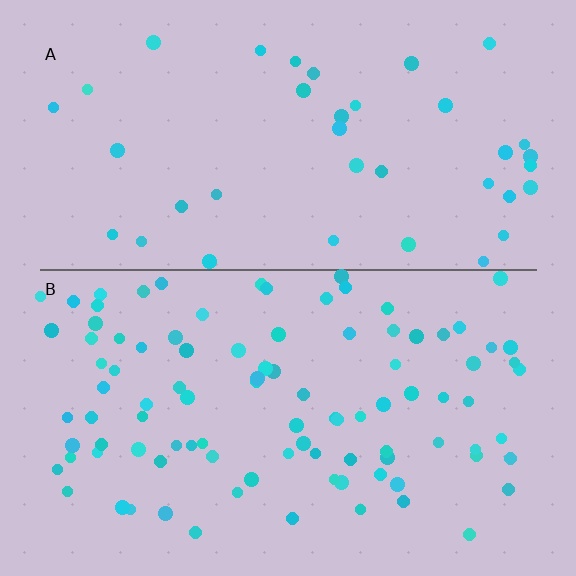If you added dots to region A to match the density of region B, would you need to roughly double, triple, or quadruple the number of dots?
Approximately triple.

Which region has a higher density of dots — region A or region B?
B (the bottom).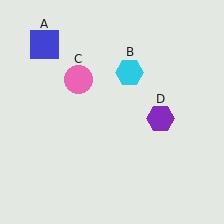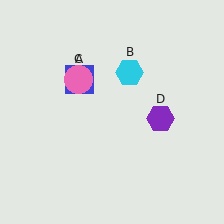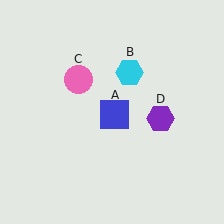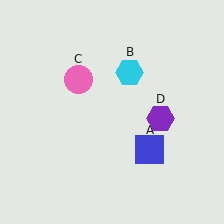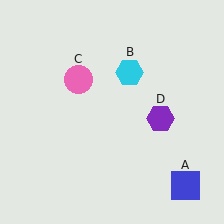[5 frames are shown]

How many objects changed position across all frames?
1 object changed position: blue square (object A).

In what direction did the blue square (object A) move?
The blue square (object A) moved down and to the right.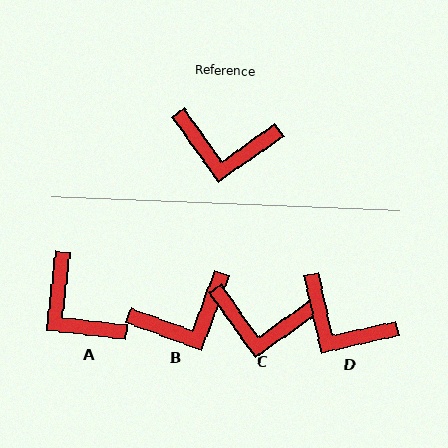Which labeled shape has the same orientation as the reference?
C.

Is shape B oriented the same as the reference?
No, it is off by about 34 degrees.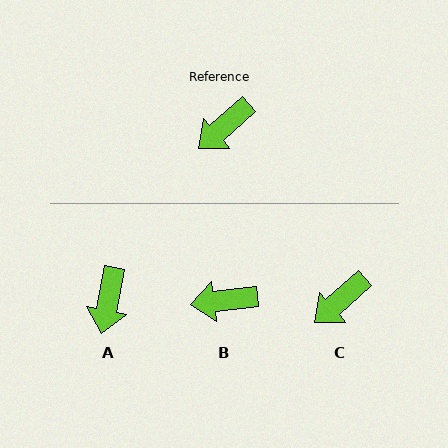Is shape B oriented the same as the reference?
No, it is off by about 34 degrees.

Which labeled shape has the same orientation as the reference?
C.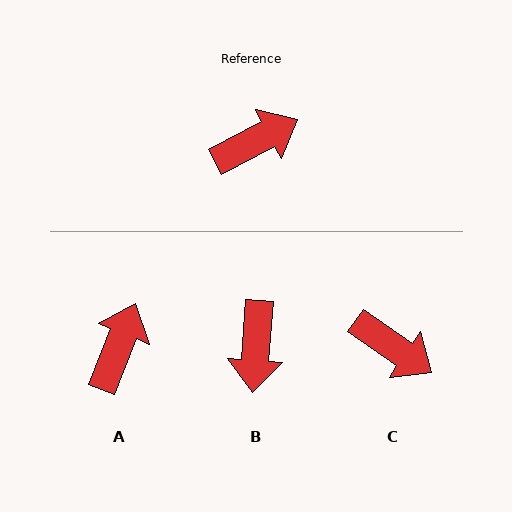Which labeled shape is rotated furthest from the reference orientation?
B, about 122 degrees away.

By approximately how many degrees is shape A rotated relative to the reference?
Approximately 41 degrees counter-clockwise.